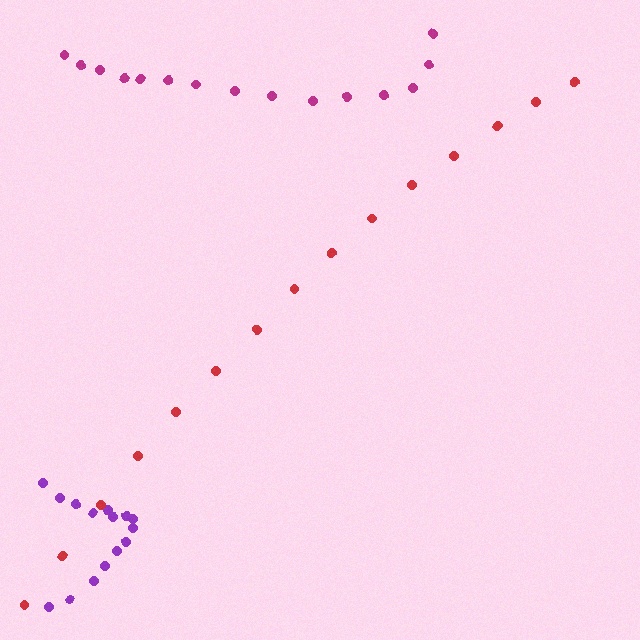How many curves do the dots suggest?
There are 3 distinct paths.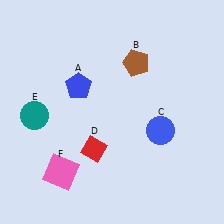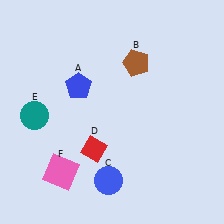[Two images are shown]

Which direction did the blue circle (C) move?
The blue circle (C) moved left.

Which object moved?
The blue circle (C) moved left.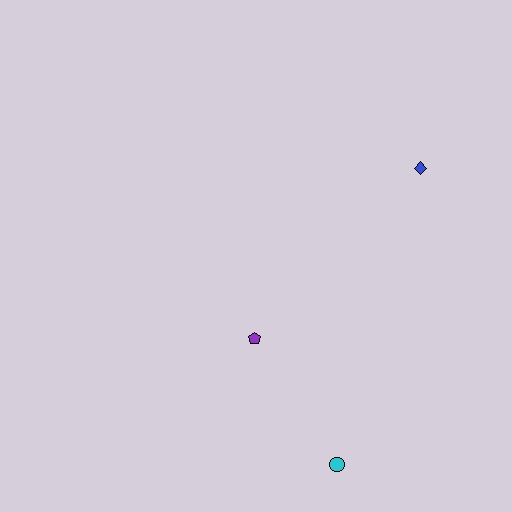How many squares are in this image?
There are no squares.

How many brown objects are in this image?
There are no brown objects.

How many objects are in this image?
There are 3 objects.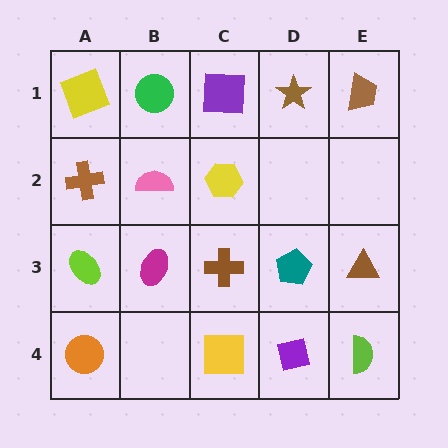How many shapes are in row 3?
5 shapes.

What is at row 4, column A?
An orange circle.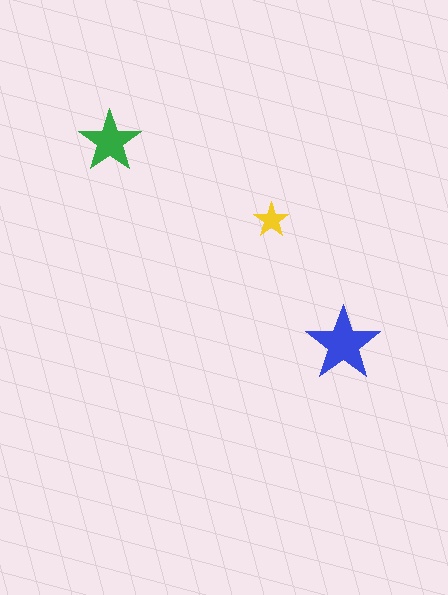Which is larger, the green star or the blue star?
The blue one.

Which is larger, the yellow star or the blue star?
The blue one.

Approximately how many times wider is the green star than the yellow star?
About 2 times wider.